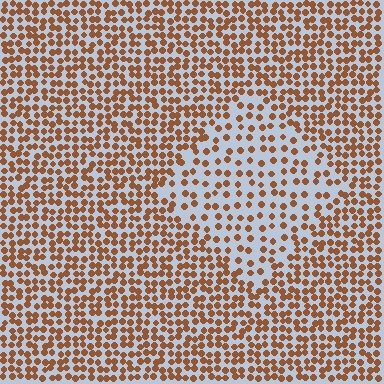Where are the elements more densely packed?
The elements are more densely packed outside the diamond boundary.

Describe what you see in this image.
The image contains small brown elements arranged at two different densities. A diamond-shaped region is visible where the elements are less densely packed than the surrounding area.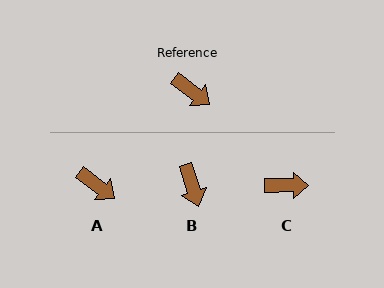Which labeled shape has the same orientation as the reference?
A.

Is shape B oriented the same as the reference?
No, it is off by about 36 degrees.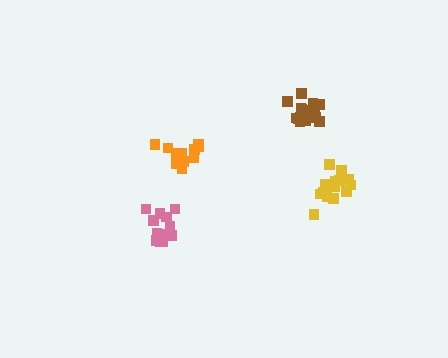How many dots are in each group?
Group 1: 16 dots, Group 2: 13 dots, Group 3: 15 dots, Group 4: 14 dots (58 total).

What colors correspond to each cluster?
The clusters are colored: yellow, pink, brown, orange.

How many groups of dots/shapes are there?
There are 4 groups.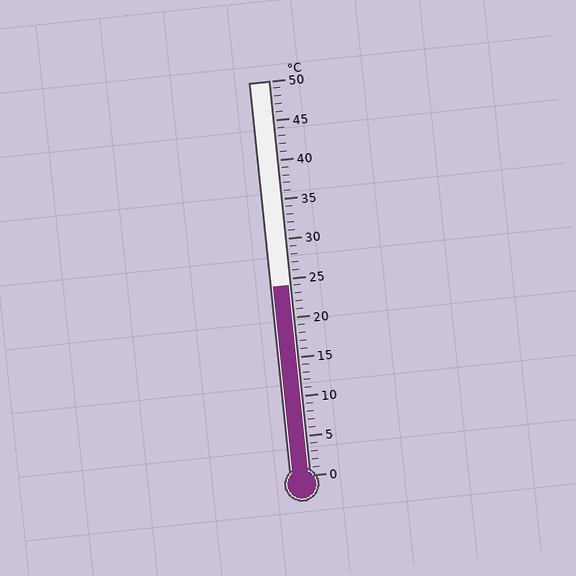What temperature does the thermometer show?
The thermometer shows approximately 24°C.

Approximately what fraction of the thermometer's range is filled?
The thermometer is filled to approximately 50% of its range.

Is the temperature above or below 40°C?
The temperature is below 40°C.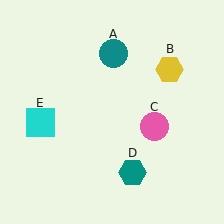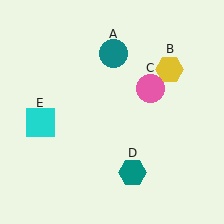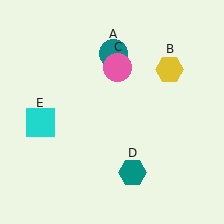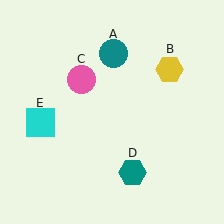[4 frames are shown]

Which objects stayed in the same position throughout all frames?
Teal circle (object A) and yellow hexagon (object B) and teal hexagon (object D) and cyan square (object E) remained stationary.